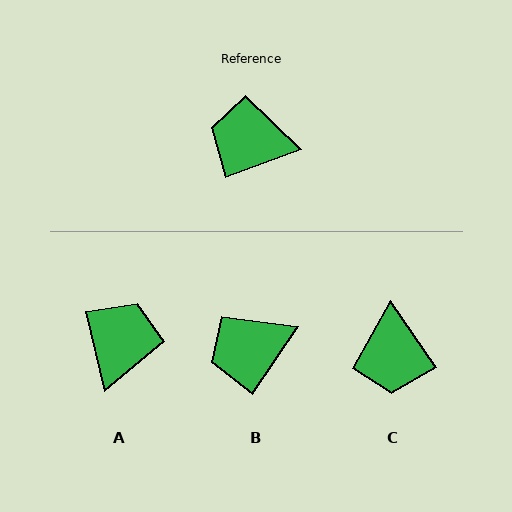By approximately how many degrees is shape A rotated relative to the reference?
Approximately 97 degrees clockwise.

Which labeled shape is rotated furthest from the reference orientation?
C, about 105 degrees away.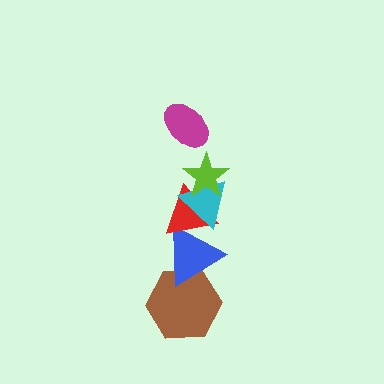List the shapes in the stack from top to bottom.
From top to bottom: the magenta ellipse, the lime star, the cyan triangle, the red triangle, the blue triangle, the brown hexagon.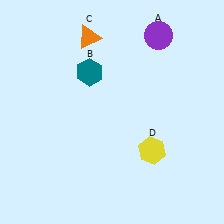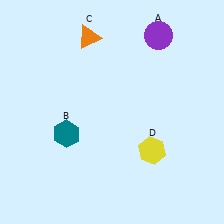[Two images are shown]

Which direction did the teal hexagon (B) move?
The teal hexagon (B) moved down.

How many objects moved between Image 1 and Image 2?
1 object moved between the two images.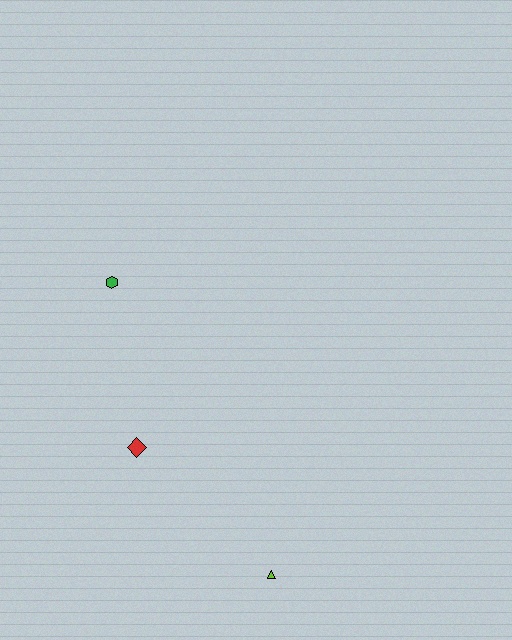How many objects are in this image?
There are 3 objects.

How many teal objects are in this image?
There are no teal objects.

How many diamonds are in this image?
There is 1 diamond.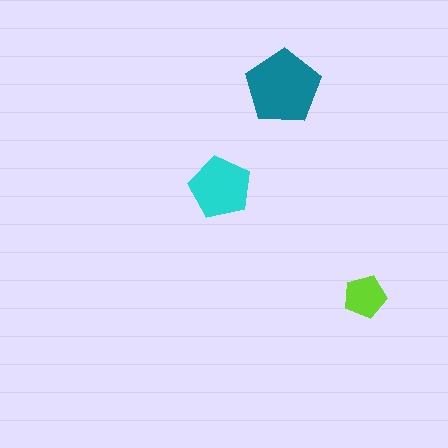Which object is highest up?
The teal pentagon is topmost.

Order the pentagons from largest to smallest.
the teal one, the cyan one, the lime one.